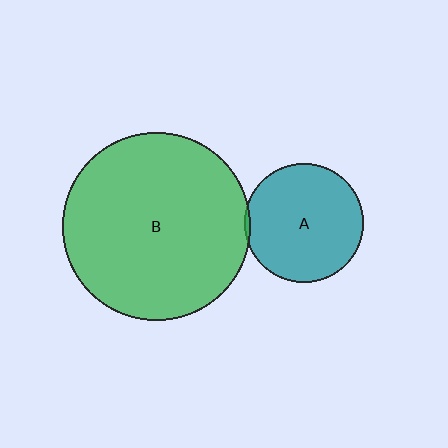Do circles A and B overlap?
Yes.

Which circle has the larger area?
Circle B (green).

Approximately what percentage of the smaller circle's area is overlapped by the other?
Approximately 5%.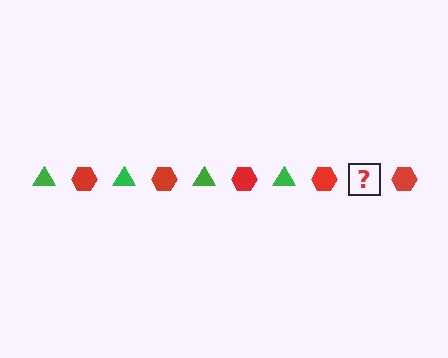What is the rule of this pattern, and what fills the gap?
The rule is that the pattern alternates between green triangle and red hexagon. The gap should be filled with a green triangle.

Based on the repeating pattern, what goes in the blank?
The blank should be a green triangle.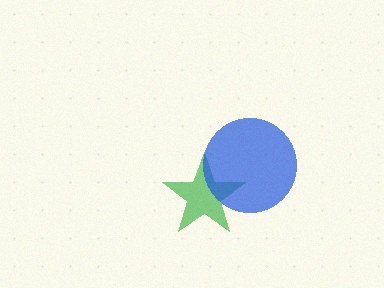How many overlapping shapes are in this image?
There are 2 overlapping shapes in the image.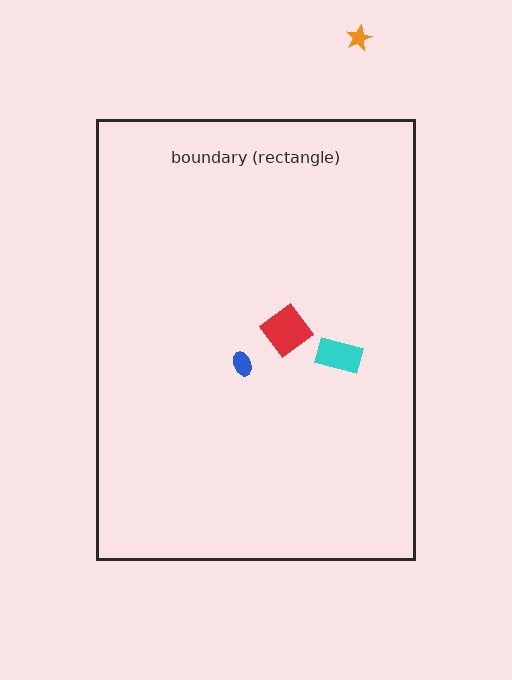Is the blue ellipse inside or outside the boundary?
Inside.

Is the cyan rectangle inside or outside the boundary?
Inside.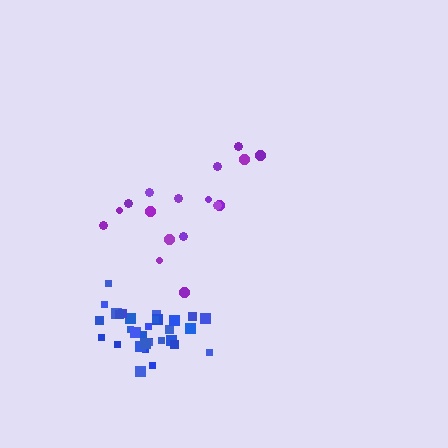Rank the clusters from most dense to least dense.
blue, purple.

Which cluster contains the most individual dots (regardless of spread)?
Blue (32).